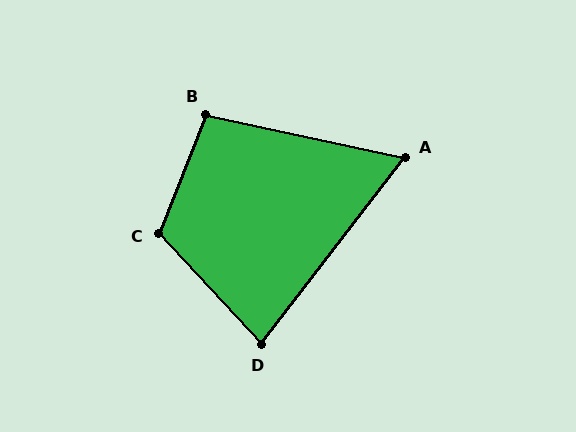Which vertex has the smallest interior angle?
A, at approximately 65 degrees.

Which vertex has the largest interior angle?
C, at approximately 115 degrees.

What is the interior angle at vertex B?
Approximately 99 degrees (obtuse).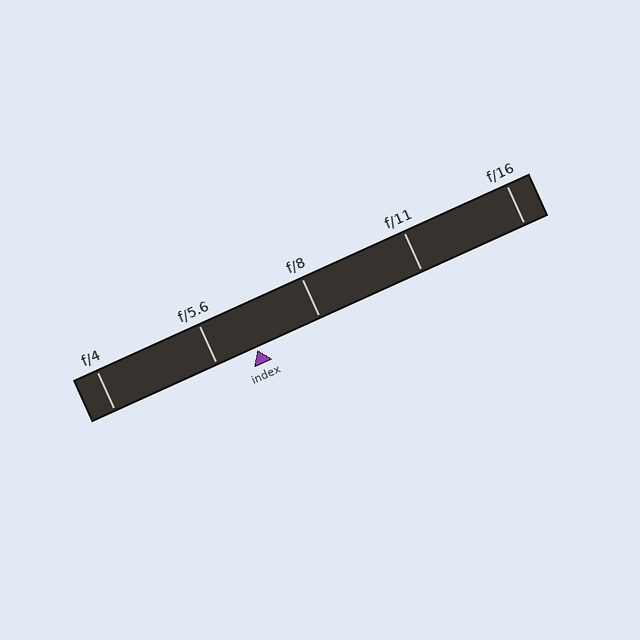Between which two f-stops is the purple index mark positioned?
The index mark is between f/5.6 and f/8.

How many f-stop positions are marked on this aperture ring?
There are 5 f-stop positions marked.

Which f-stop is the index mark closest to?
The index mark is closest to f/5.6.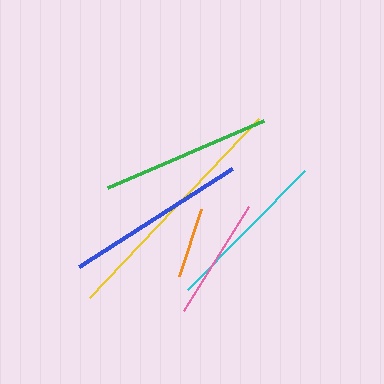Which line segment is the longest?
The yellow line is the longest at approximately 246 pixels.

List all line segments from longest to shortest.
From longest to shortest: yellow, blue, green, cyan, pink, orange.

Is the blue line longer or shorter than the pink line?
The blue line is longer than the pink line.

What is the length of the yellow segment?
The yellow segment is approximately 246 pixels long.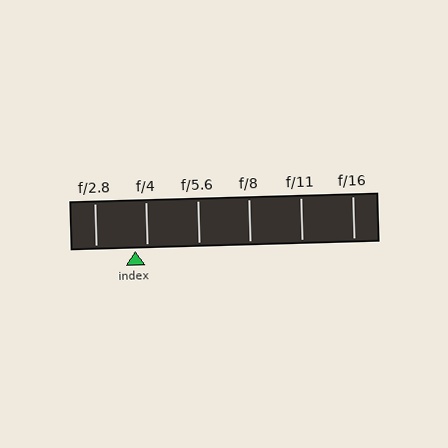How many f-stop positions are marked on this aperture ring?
There are 6 f-stop positions marked.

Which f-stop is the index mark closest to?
The index mark is closest to f/4.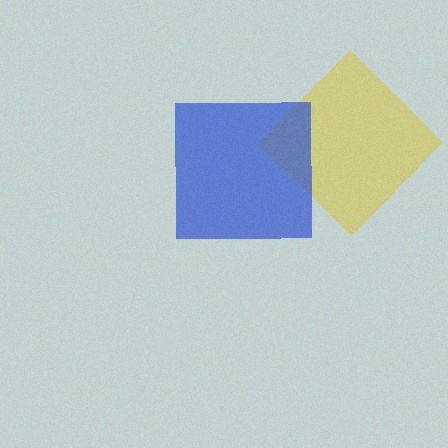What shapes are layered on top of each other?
The layered shapes are: a yellow diamond, a blue square.